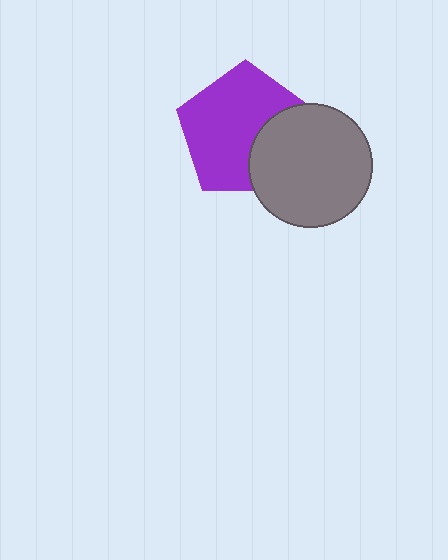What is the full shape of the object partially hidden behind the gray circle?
The partially hidden object is a purple pentagon.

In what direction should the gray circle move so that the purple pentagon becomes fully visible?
The gray circle should move right. That is the shortest direction to clear the overlap and leave the purple pentagon fully visible.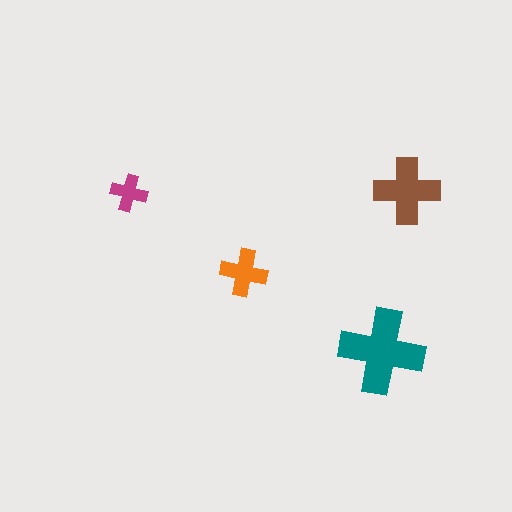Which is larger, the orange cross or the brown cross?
The brown one.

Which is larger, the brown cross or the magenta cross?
The brown one.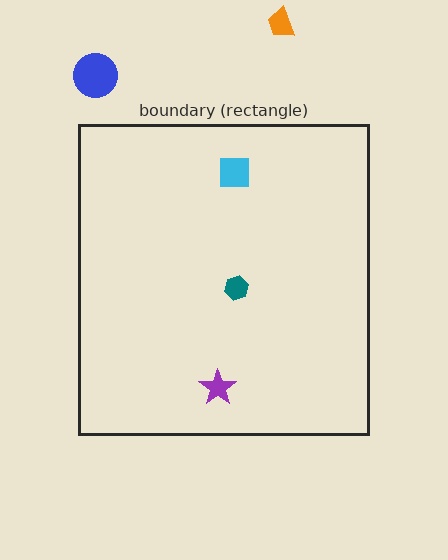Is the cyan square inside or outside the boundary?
Inside.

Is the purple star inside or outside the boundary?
Inside.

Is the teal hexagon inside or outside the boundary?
Inside.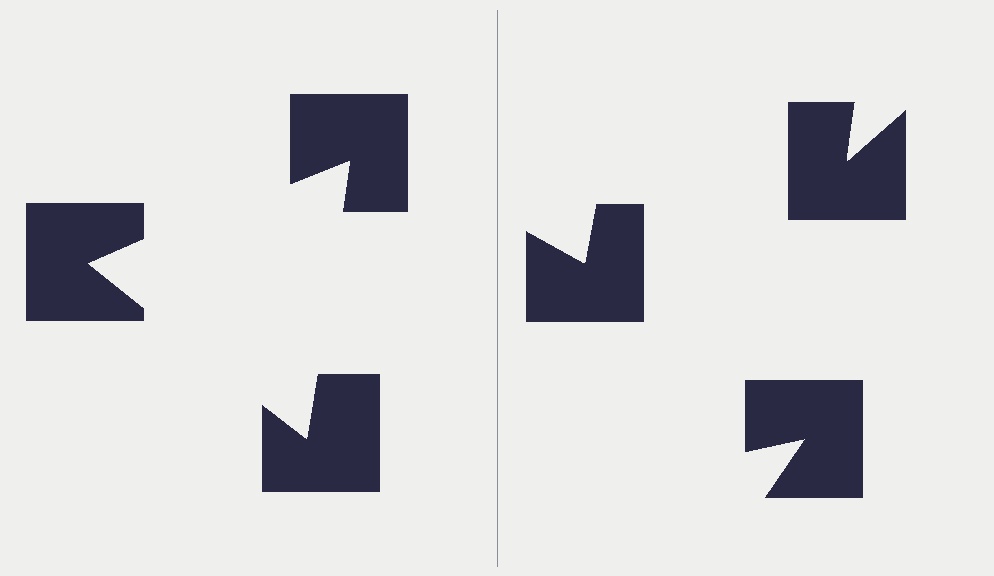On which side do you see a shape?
An illusory triangle appears on the left side. On the right side the wedge cuts are rotated, so no coherent shape forms.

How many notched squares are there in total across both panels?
6 — 3 on each side.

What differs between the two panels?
The notched squares are positioned identically on both sides; only the wedge orientations differ. On the left they align to a triangle; on the right they are misaligned.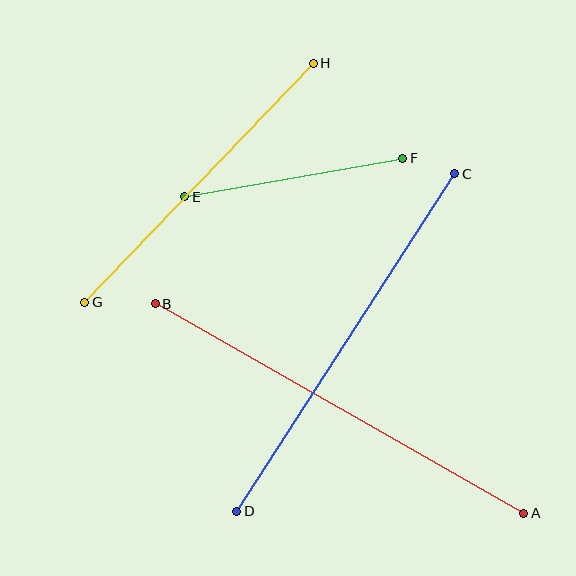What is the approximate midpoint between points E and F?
The midpoint is at approximately (294, 178) pixels.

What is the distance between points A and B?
The distance is approximately 424 pixels.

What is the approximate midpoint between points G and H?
The midpoint is at approximately (199, 183) pixels.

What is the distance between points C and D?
The distance is approximately 401 pixels.